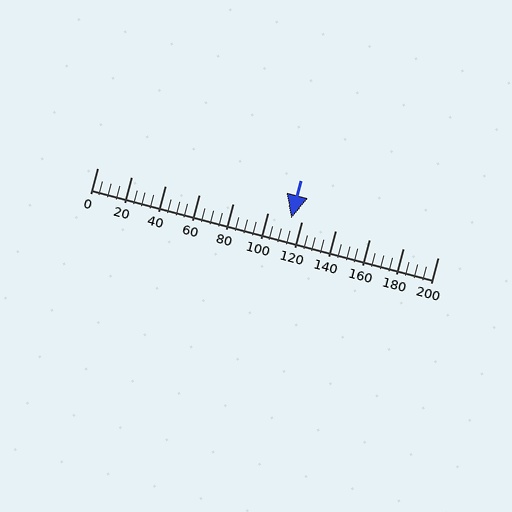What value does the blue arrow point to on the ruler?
The blue arrow points to approximately 114.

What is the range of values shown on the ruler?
The ruler shows values from 0 to 200.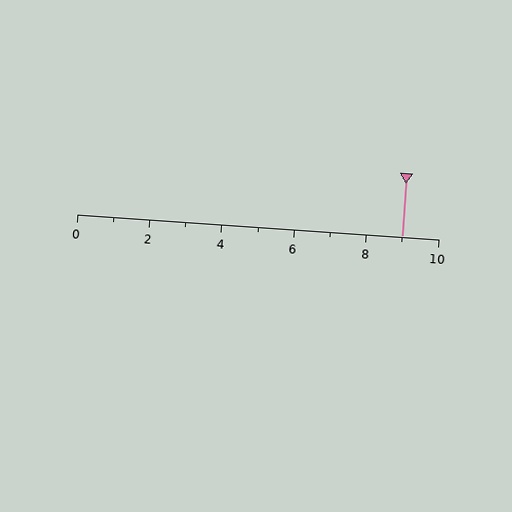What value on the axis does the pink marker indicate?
The marker indicates approximately 9.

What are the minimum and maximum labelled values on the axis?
The axis runs from 0 to 10.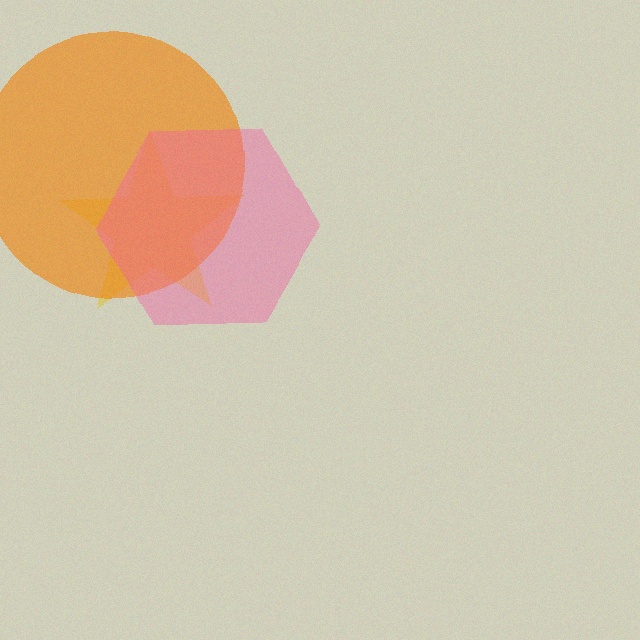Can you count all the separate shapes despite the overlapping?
Yes, there are 3 separate shapes.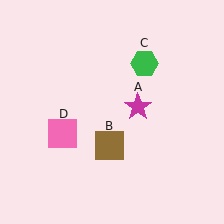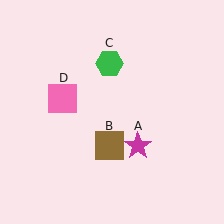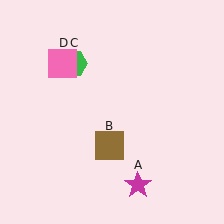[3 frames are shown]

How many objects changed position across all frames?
3 objects changed position: magenta star (object A), green hexagon (object C), pink square (object D).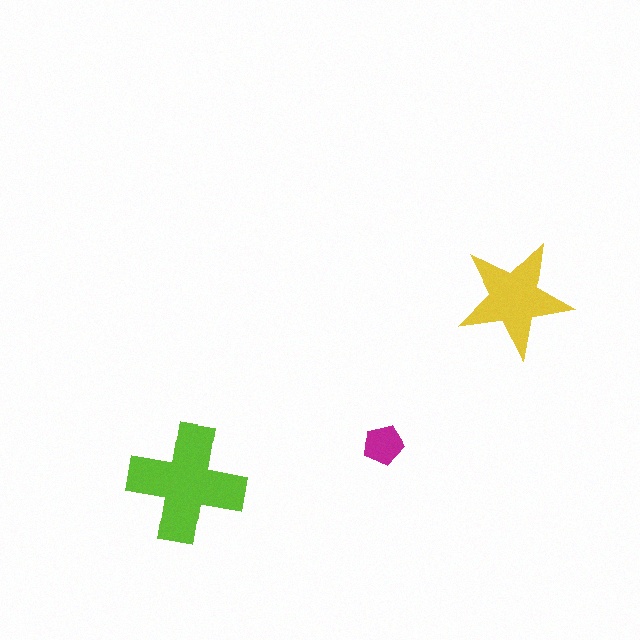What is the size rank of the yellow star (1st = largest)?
2nd.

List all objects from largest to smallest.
The lime cross, the yellow star, the magenta pentagon.